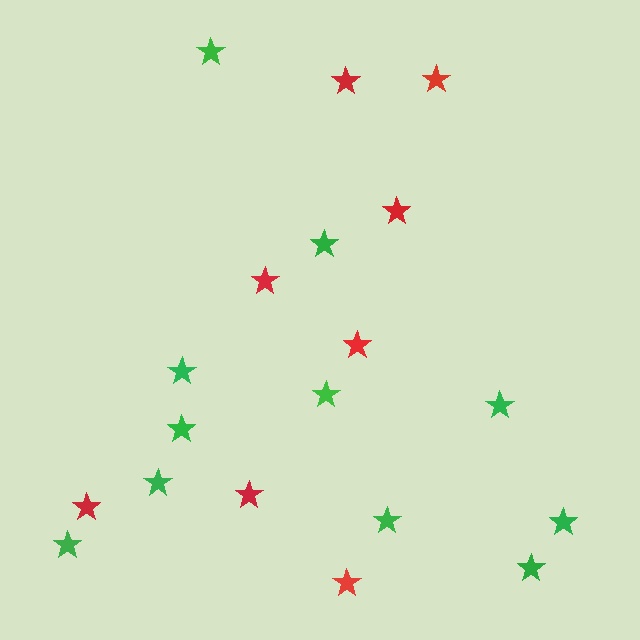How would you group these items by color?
There are 2 groups: one group of red stars (8) and one group of green stars (11).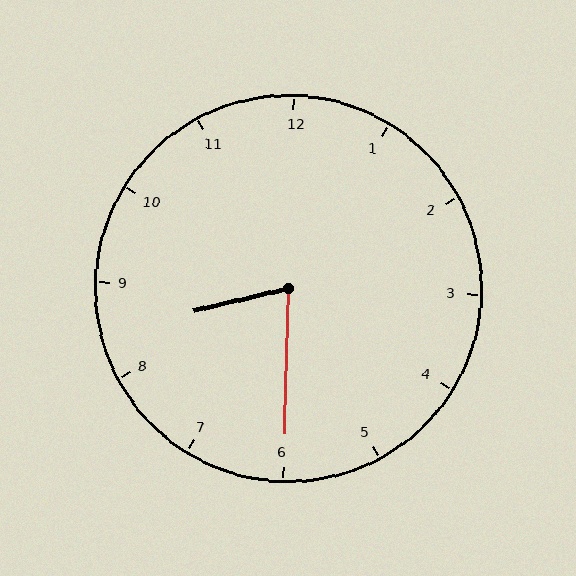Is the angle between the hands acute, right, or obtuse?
It is acute.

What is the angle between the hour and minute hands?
Approximately 75 degrees.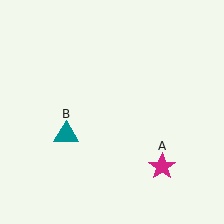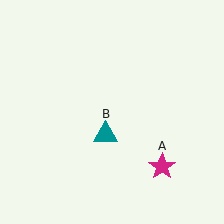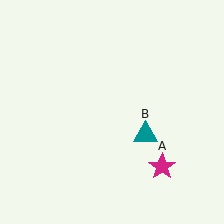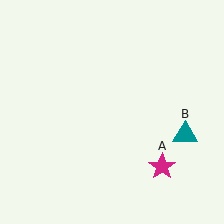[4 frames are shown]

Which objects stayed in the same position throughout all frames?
Magenta star (object A) remained stationary.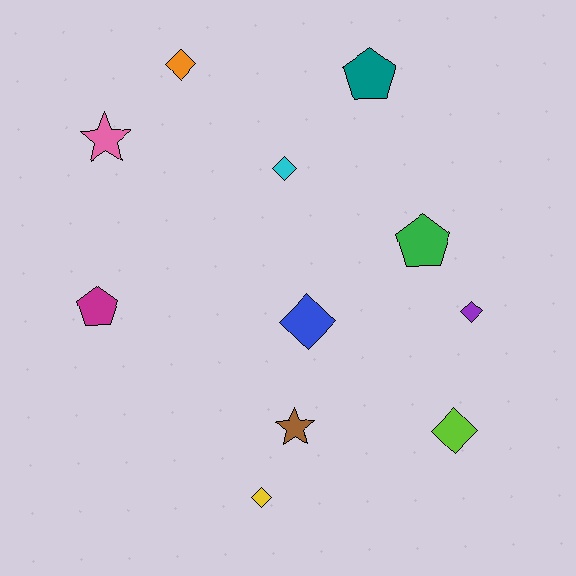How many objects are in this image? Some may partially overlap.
There are 11 objects.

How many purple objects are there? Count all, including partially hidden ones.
There is 1 purple object.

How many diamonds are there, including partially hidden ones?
There are 6 diamonds.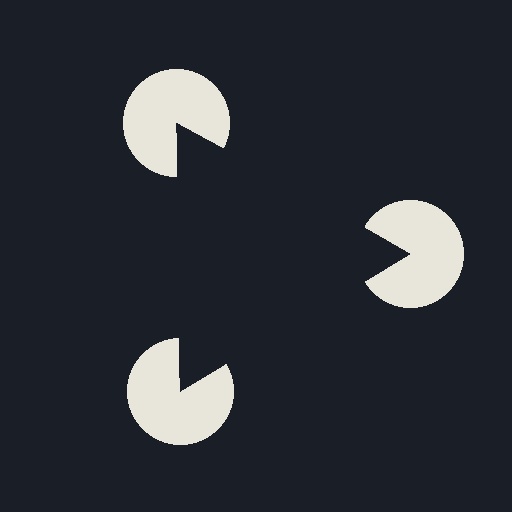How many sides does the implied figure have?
3 sides.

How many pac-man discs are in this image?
There are 3 — one at each vertex of the illusory triangle.